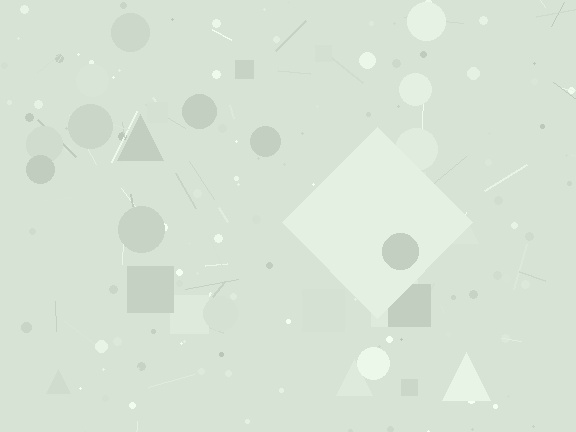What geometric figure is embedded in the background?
A diamond is embedded in the background.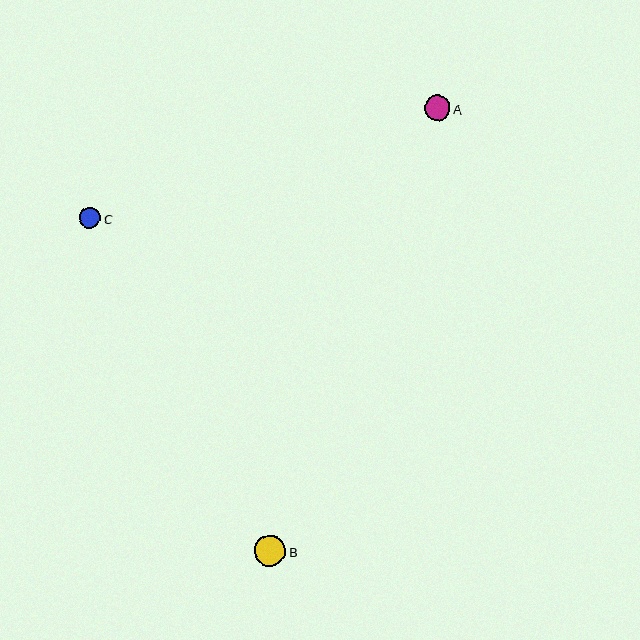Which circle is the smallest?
Circle C is the smallest with a size of approximately 21 pixels.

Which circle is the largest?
Circle B is the largest with a size of approximately 31 pixels.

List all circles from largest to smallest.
From largest to smallest: B, A, C.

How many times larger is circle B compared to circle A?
Circle B is approximately 1.2 times the size of circle A.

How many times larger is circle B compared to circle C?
Circle B is approximately 1.5 times the size of circle C.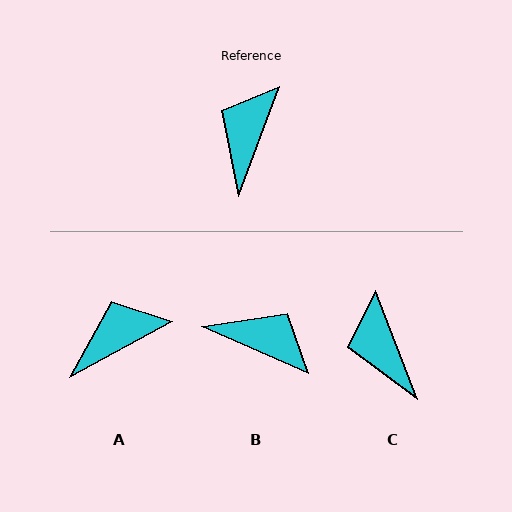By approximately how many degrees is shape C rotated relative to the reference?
Approximately 42 degrees counter-clockwise.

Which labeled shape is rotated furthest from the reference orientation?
B, about 93 degrees away.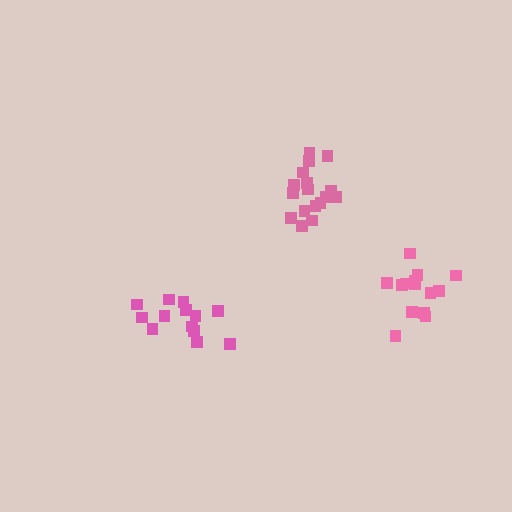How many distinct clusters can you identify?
There are 3 distinct clusters.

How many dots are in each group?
Group 1: 13 dots, Group 2: 14 dots, Group 3: 17 dots (44 total).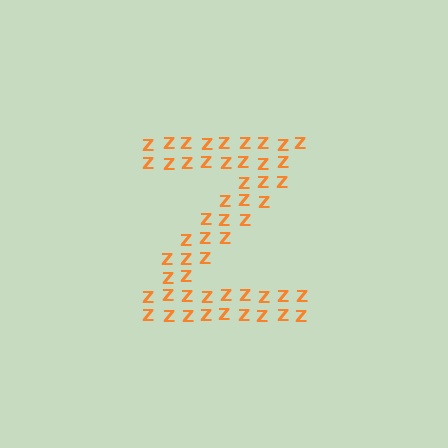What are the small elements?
The small elements are letter Z's.